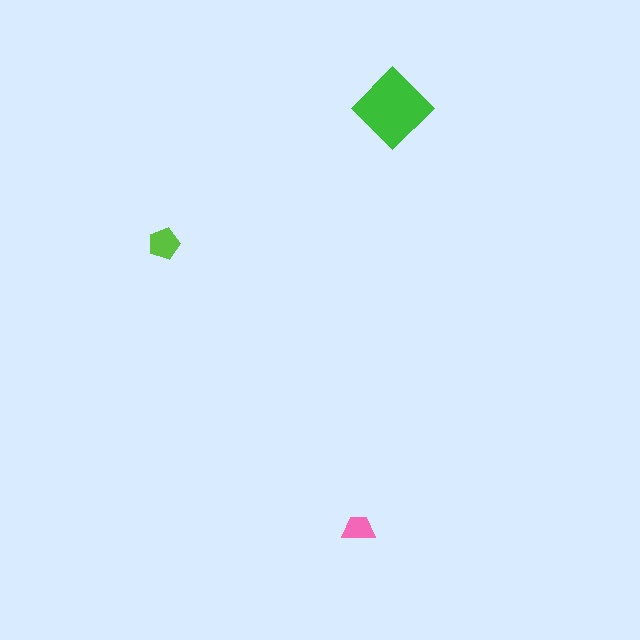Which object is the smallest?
The pink trapezoid.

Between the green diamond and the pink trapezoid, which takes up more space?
The green diamond.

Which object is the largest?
The green diamond.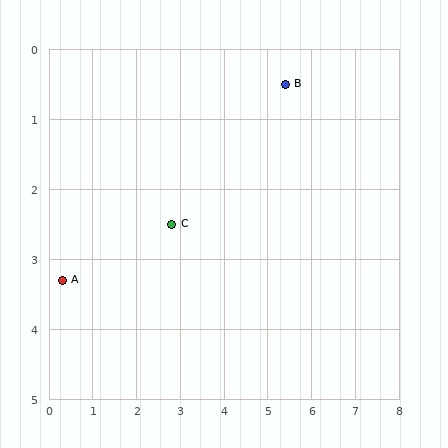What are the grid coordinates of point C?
Point C is at approximately (2.8, 2.5).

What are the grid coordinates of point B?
Point B is at approximately (5.4, 0.5).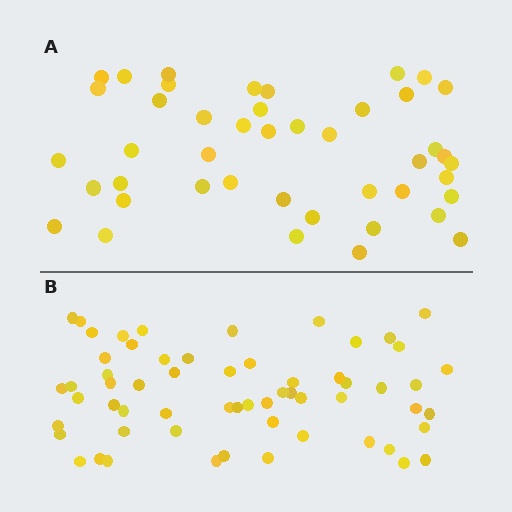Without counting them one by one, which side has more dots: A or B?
Region B (the bottom region) has more dots.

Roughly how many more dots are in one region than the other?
Region B has approximately 15 more dots than region A.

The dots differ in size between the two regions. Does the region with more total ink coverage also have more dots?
No. Region A has more total ink coverage because its dots are larger, but region B actually contains more individual dots. Total area can be misleading — the number of items is what matters here.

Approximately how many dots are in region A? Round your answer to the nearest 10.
About 40 dots. (The exact count is 44, which rounds to 40.)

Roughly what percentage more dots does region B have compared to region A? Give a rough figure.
About 35% more.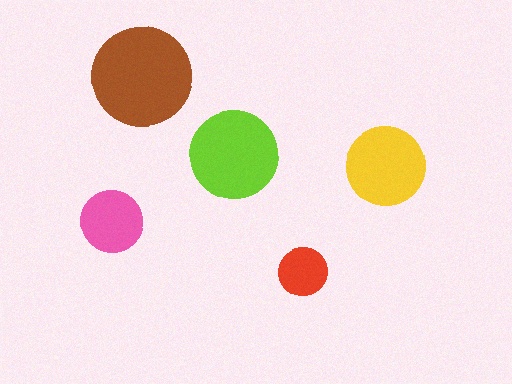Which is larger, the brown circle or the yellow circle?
The brown one.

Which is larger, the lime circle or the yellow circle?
The lime one.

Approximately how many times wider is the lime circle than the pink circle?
About 1.5 times wider.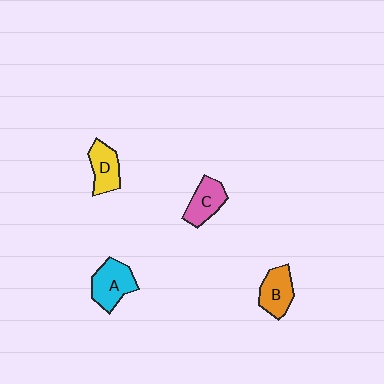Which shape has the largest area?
Shape A (cyan).